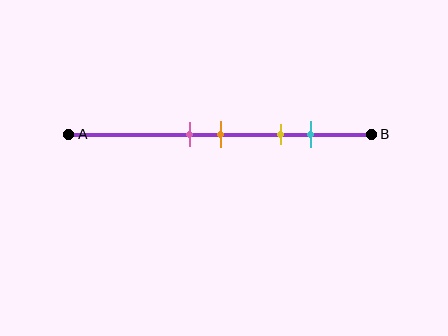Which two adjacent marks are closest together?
The pink and orange marks are the closest adjacent pair.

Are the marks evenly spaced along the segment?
No, the marks are not evenly spaced.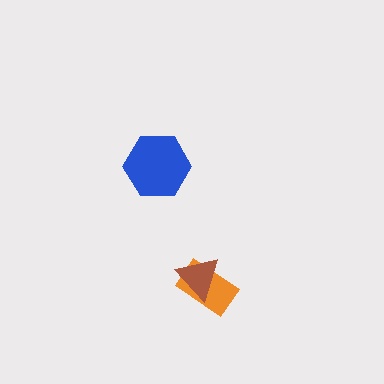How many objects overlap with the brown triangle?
1 object overlaps with the brown triangle.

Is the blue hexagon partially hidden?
No, no other shape covers it.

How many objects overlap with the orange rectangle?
1 object overlaps with the orange rectangle.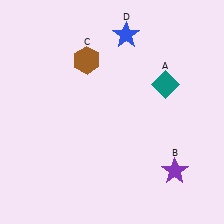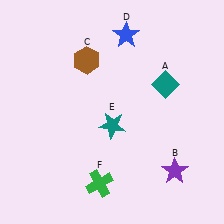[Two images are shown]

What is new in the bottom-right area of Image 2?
A teal star (E) was added in the bottom-right area of Image 2.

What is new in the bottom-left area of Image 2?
A green cross (F) was added in the bottom-left area of Image 2.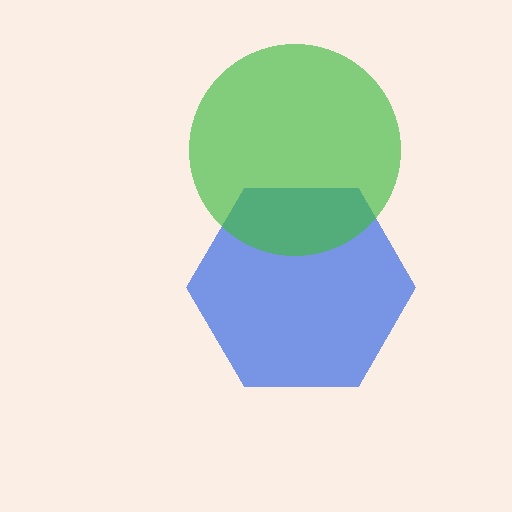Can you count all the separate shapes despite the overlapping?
Yes, there are 2 separate shapes.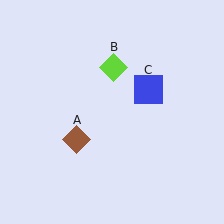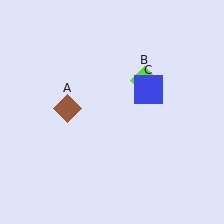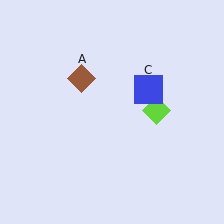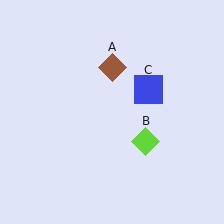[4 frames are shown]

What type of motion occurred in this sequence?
The brown diamond (object A), lime diamond (object B) rotated clockwise around the center of the scene.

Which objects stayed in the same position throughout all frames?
Blue square (object C) remained stationary.